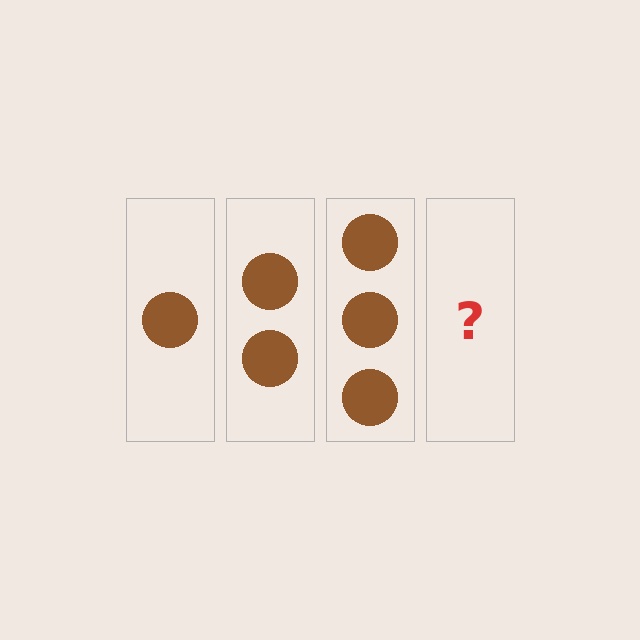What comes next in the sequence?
The next element should be 4 circles.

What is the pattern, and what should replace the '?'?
The pattern is that each step adds one more circle. The '?' should be 4 circles.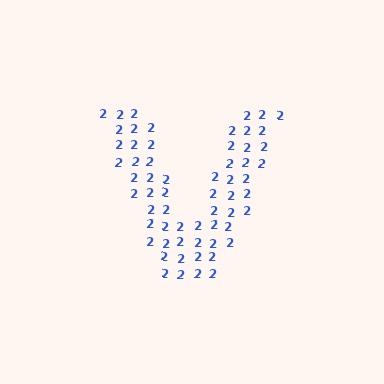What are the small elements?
The small elements are digit 2's.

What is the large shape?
The large shape is the letter V.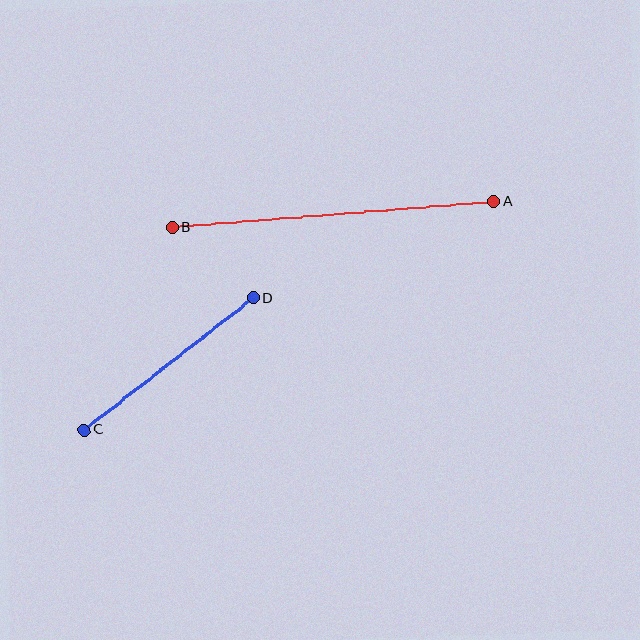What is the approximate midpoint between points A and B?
The midpoint is at approximately (333, 214) pixels.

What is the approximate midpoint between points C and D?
The midpoint is at approximately (169, 364) pixels.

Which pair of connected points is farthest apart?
Points A and B are farthest apart.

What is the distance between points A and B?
The distance is approximately 323 pixels.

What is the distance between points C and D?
The distance is approximately 215 pixels.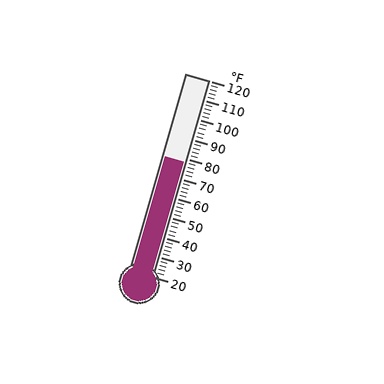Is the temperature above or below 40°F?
The temperature is above 40°F.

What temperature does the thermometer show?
The thermometer shows approximately 78°F.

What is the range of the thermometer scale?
The thermometer scale ranges from 20°F to 120°F.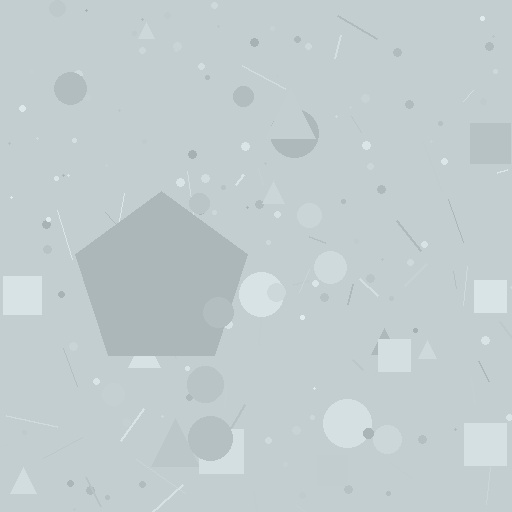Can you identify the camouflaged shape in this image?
The camouflaged shape is a pentagon.